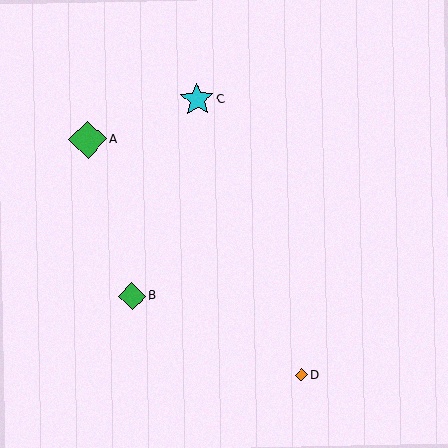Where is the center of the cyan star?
The center of the cyan star is at (197, 99).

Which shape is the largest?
The green diamond (labeled A) is the largest.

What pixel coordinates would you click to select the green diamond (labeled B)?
Click at (132, 296) to select the green diamond B.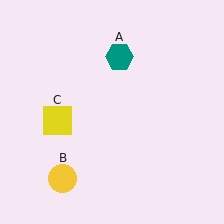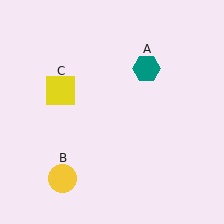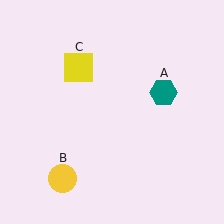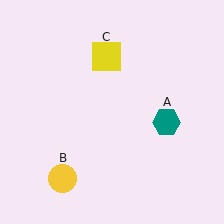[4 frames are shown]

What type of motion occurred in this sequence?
The teal hexagon (object A), yellow square (object C) rotated clockwise around the center of the scene.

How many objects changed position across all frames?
2 objects changed position: teal hexagon (object A), yellow square (object C).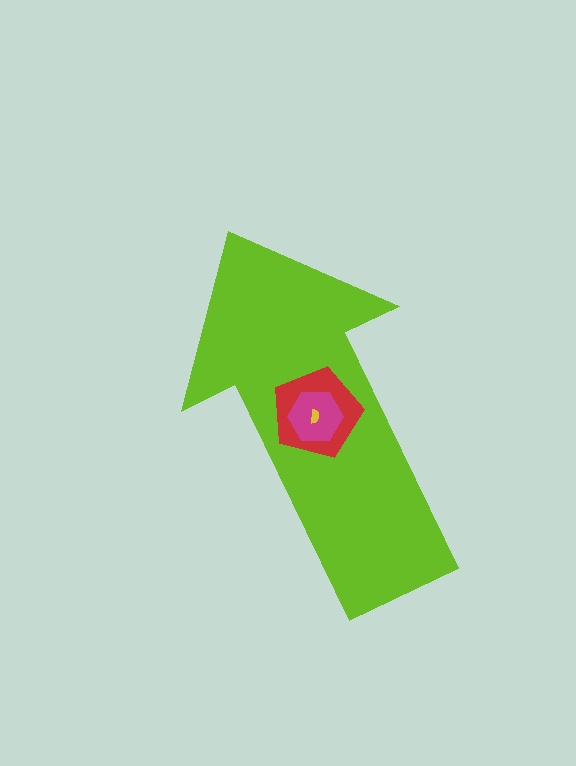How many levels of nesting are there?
4.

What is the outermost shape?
The lime arrow.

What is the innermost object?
The yellow semicircle.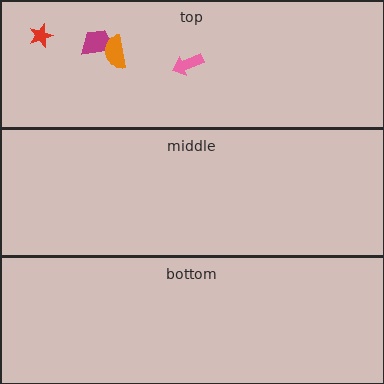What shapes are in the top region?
The magenta trapezoid, the red star, the orange semicircle, the pink arrow.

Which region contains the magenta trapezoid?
The top region.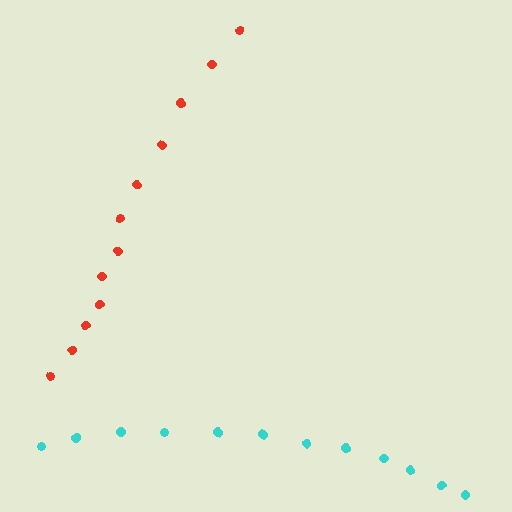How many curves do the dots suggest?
There are 2 distinct paths.